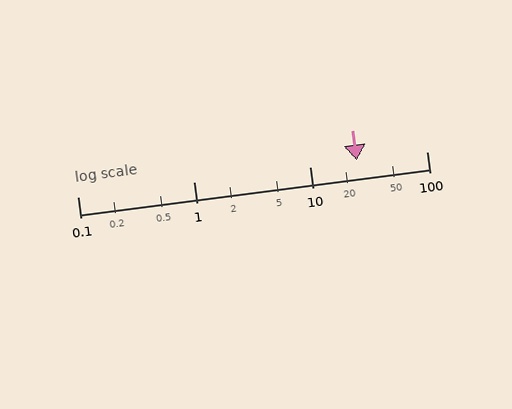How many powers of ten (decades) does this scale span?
The scale spans 3 decades, from 0.1 to 100.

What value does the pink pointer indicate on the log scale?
The pointer indicates approximately 25.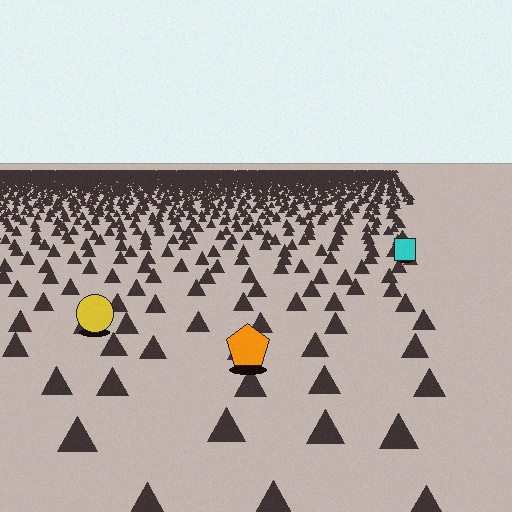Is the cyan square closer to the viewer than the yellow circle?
No. The yellow circle is closer — you can tell from the texture gradient: the ground texture is coarser near it.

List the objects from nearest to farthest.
From nearest to farthest: the orange pentagon, the yellow circle, the cyan square.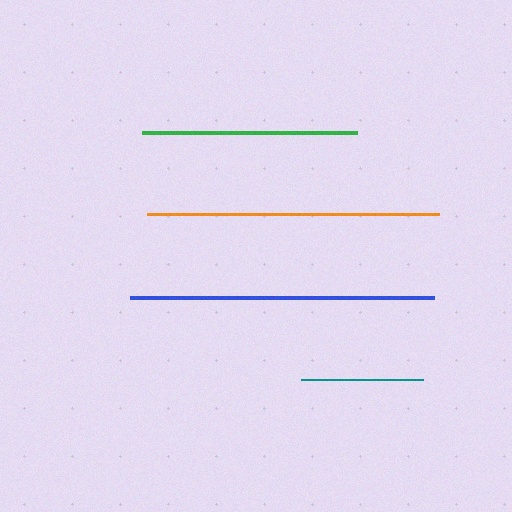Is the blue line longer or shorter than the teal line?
The blue line is longer than the teal line.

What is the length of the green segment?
The green segment is approximately 215 pixels long.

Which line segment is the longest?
The blue line is the longest at approximately 305 pixels.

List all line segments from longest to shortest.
From longest to shortest: blue, orange, green, teal.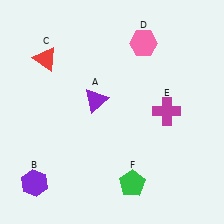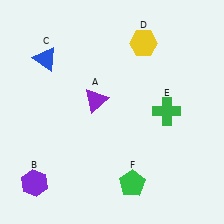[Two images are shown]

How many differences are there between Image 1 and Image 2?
There are 3 differences between the two images.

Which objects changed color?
C changed from red to blue. D changed from pink to yellow. E changed from magenta to green.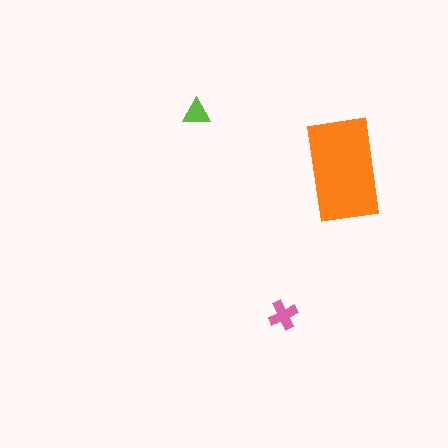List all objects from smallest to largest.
The lime triangle, the pink cross, the orange rectangle.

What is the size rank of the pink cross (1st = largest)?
2nd.